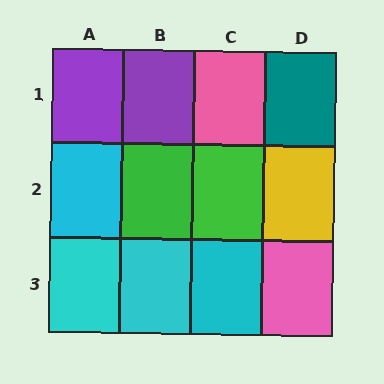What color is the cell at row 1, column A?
Purple.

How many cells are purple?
2 cells are purple.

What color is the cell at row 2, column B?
Green.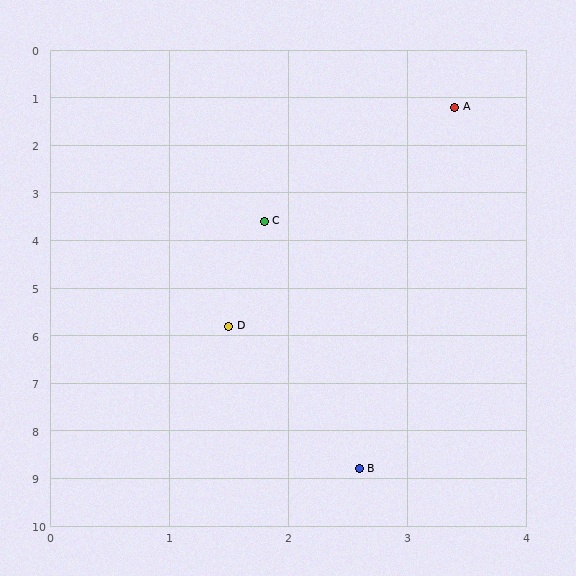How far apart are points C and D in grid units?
Points C and D are about 2.2 grid units apart.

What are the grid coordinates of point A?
Point A is at approximately (3.4, 1.2).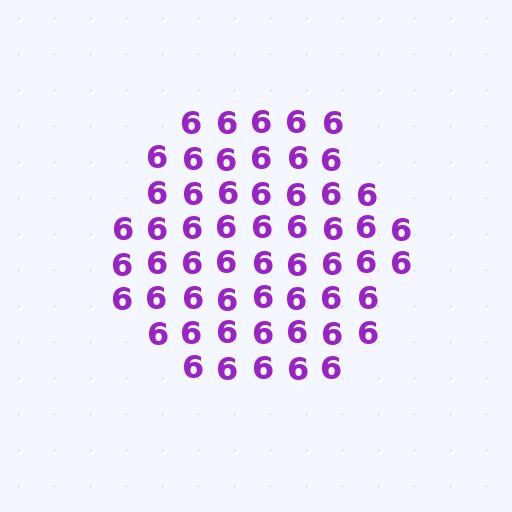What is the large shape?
The large shape is a hexagon.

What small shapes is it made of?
It is made of small digit 6's.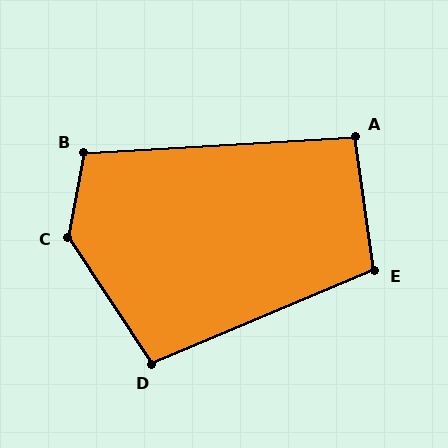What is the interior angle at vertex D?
Approximately 101 degrees (obtuse).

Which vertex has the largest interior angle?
C, at approximately 135 degrees.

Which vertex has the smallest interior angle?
A, at approximately 95 degrees.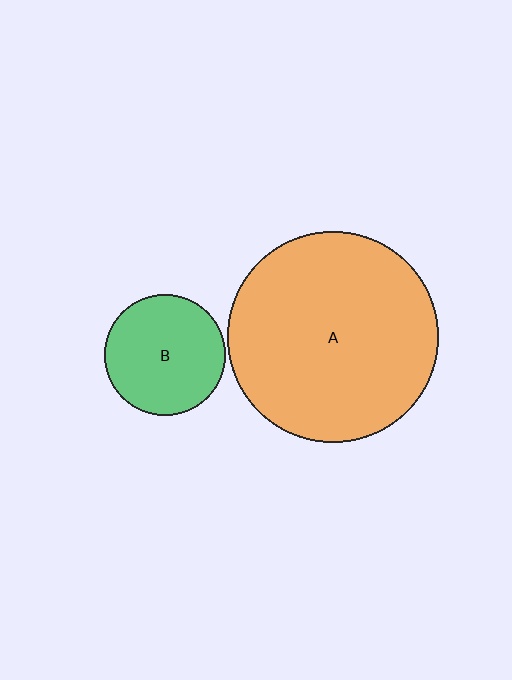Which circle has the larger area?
Circle A (orange).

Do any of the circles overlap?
No, none of the circles overlap.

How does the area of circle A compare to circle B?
Approximately 3.0 times.